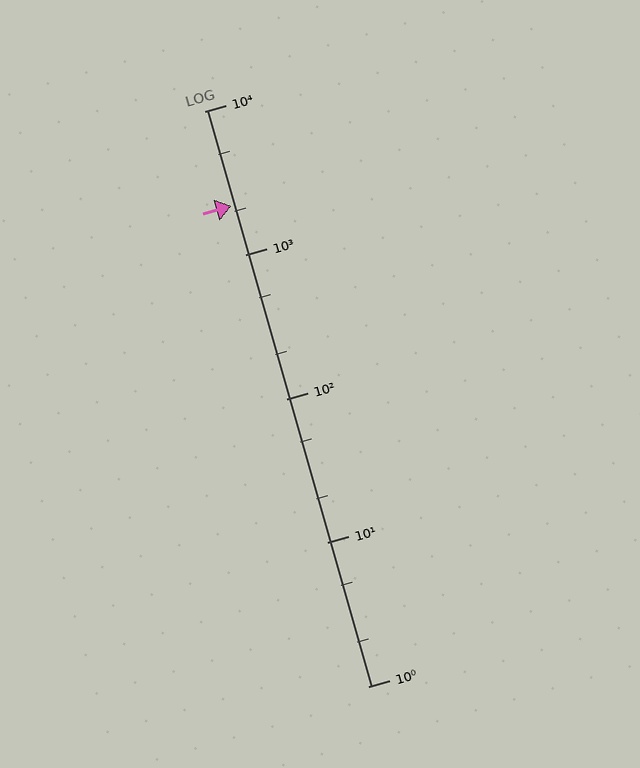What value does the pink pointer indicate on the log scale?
The pointer indicates approximately 2200.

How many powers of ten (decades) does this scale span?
The scale spans 4 decades, from 1 to 10000.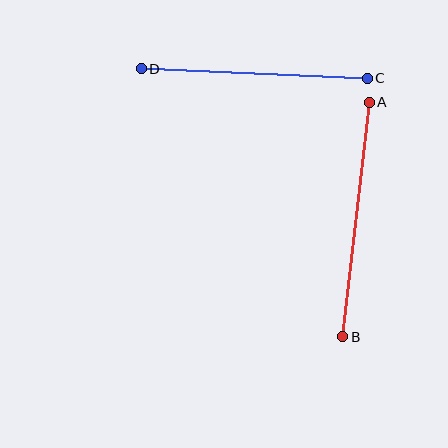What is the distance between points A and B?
The distance is approximately 236 pixels.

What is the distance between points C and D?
The distance is approximately 226 pixels.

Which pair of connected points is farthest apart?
Points A and B are farthest apart.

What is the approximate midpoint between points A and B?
The midpoint is at approximately (356, 220) pixels.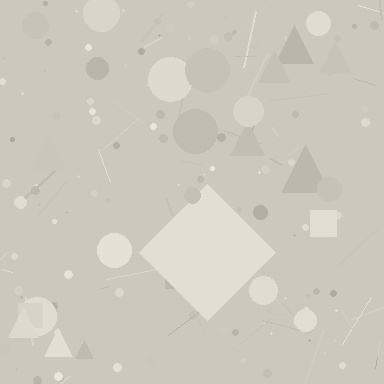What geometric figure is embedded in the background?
A diamond is embedded in the background.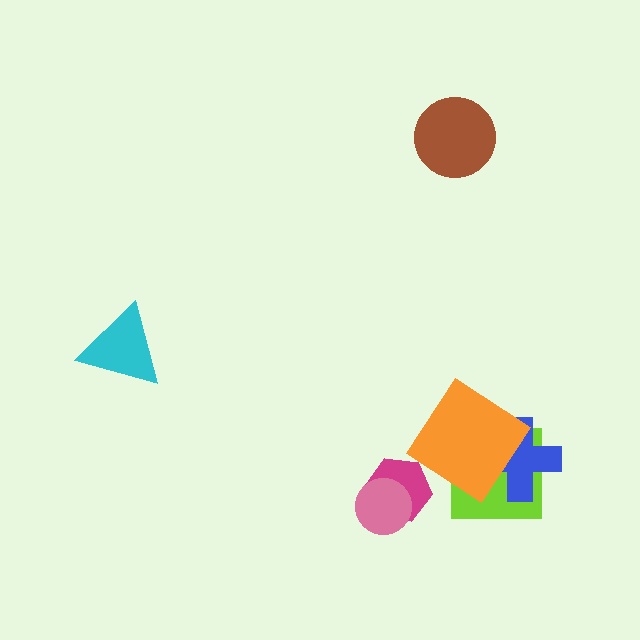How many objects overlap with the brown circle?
0 objects overlap with the brown circle.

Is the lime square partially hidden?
Yes, it is partially covered by another shape.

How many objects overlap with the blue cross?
2 objects overlap with the blue cross.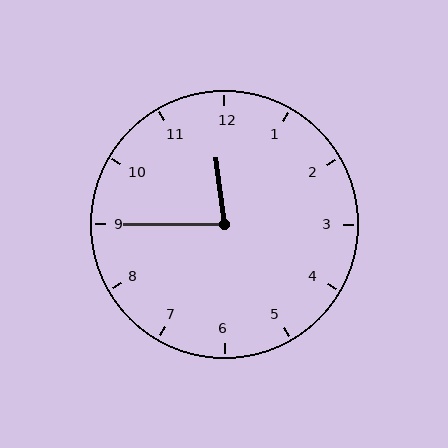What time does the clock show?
11:45.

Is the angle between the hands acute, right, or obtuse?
It is acute.